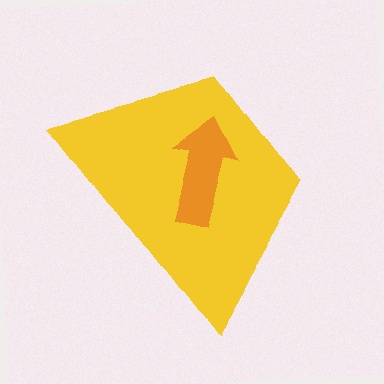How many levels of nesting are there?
2.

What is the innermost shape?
The orange arrow.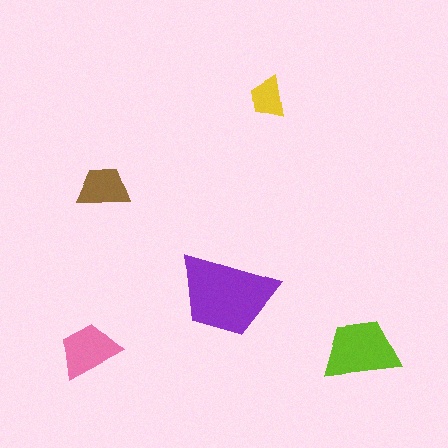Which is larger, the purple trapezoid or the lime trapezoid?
The purple one.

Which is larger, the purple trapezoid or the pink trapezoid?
The purple one.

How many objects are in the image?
There are 5 objects in the image.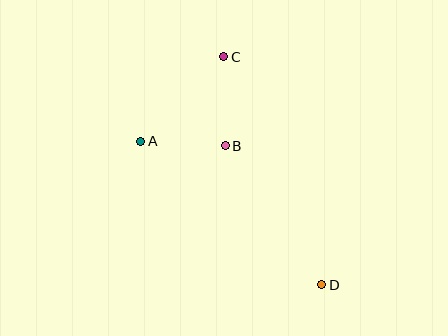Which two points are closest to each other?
Points A and B are closest to each other.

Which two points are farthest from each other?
Points C and D are farthest from each other.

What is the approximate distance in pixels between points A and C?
The distance between A and C is approximately 118 pixels.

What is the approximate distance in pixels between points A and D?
The distance between A and D is approximately 231 pixels.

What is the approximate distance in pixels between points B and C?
The distance between B and C is approximately 89 pixels.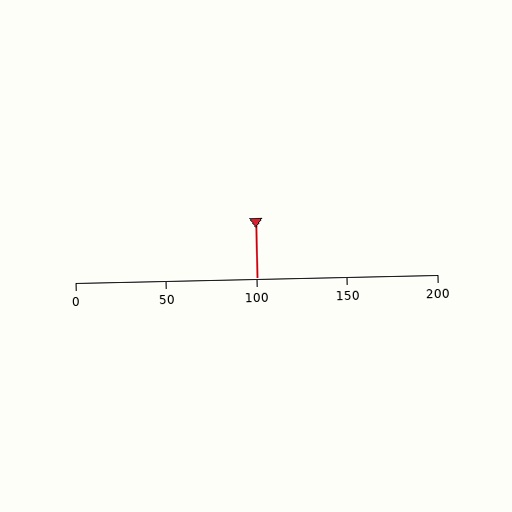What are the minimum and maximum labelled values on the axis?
The axis runs from 0 to 200.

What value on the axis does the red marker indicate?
The marker indicates approximately 100.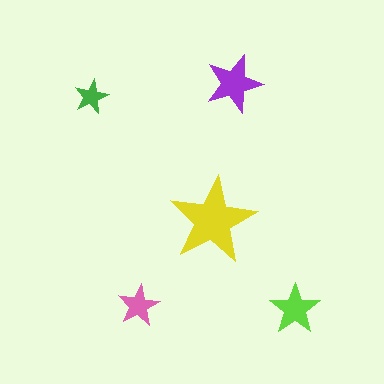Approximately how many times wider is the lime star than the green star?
About 1.5 times wider.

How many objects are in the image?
There are 5 objects in the image.